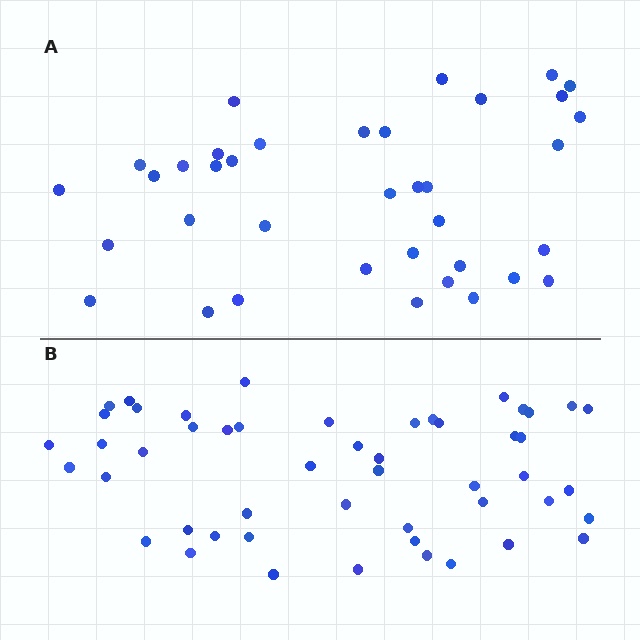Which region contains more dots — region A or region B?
Region B (the bottom region) has more dots.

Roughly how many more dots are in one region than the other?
Region B has approximately 15 more dots than region A.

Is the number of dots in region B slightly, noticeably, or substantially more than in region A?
Region B has noticeably more, but not dramatically so. The ratio is roughly 1.4 to 1.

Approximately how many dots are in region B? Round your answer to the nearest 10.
About 50 dots.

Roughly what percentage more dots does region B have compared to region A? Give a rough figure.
About 35% more.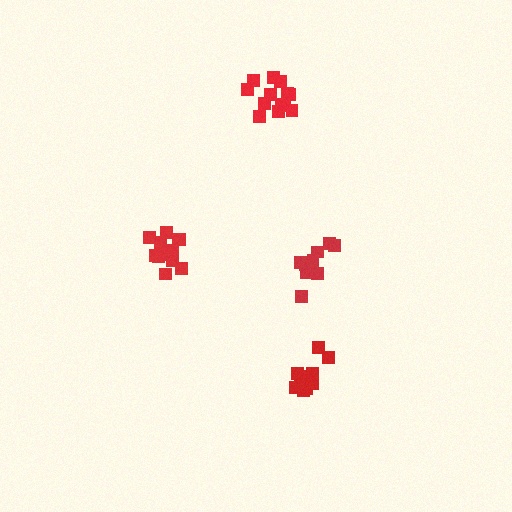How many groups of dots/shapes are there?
There are 4 groups.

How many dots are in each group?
Group 1: 12 dots, Group 2: 9 dots, Group 3: 12 dots, Group 4: 13 dots (46 total).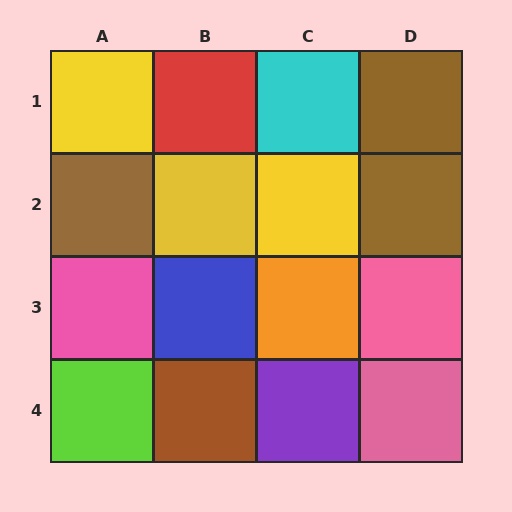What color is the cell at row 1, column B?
Red.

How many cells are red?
1 cell is red.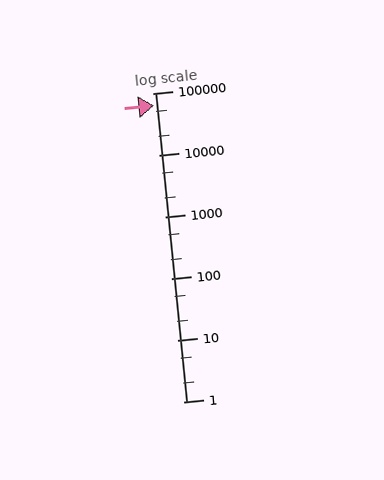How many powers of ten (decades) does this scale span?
The scale spans 5 decades, from 1 to 100000.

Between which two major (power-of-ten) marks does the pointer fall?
The pointer is between 10000 and 100000.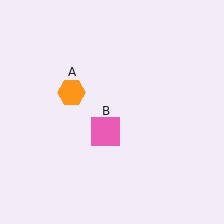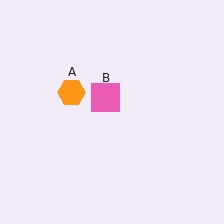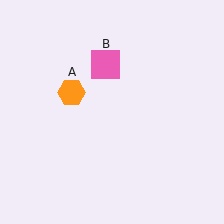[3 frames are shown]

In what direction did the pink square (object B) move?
The pink square (object B) moved up.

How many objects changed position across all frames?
1 object changed position: pink square (object B).